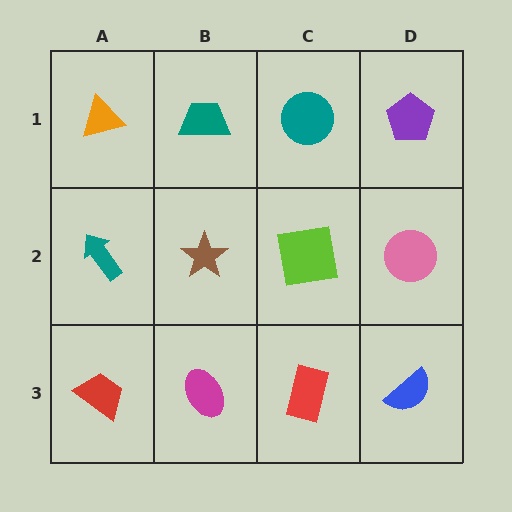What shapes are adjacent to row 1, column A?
A teal arrow (row 2, column A), a teal trapezoid (row 1, column B).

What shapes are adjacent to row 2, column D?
A purple pentagon (row 1, column D), a blue semicircle (row 3, column D), a lime square (row 2, column C).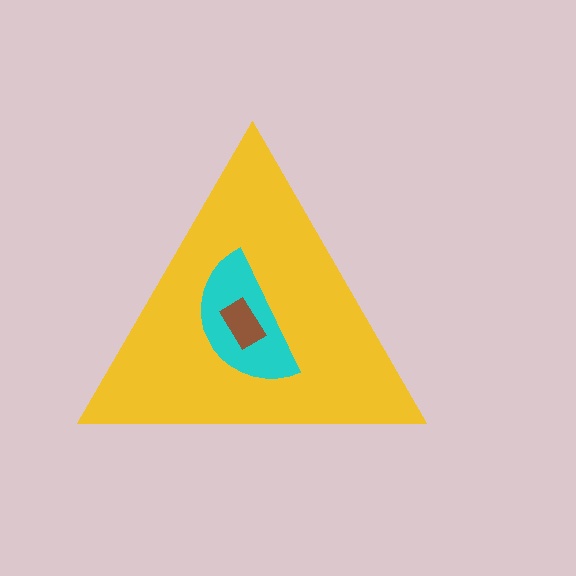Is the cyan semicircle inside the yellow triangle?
Yes.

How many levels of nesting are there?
3.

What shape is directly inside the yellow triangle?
The cyan semicircle.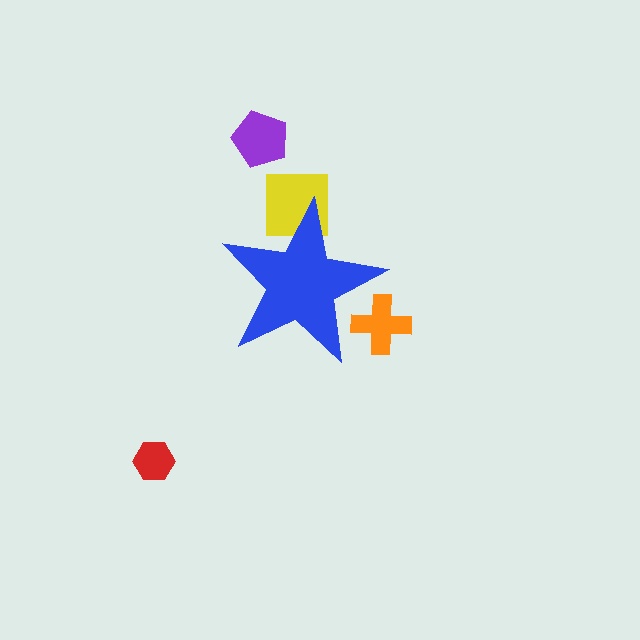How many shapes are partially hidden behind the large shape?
2 shapes are partially hidden.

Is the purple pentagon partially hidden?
No, the purple pentagon is fully visible.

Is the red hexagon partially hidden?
No, the red hexagon is fully visible.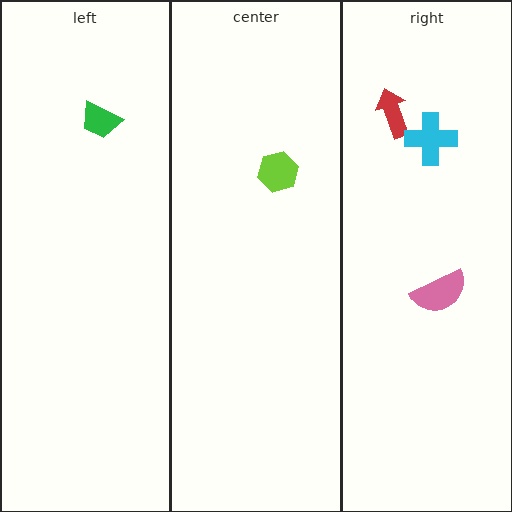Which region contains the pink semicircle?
The right region.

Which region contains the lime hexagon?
The center region.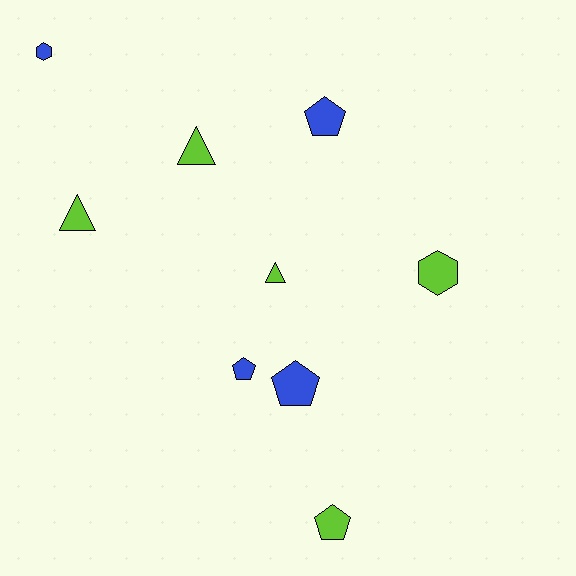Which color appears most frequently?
Lime, with 5 objects.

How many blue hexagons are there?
There is 1 blue hexagon.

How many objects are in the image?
There are 9 objects.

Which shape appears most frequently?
Pentagon, with 4 objects.